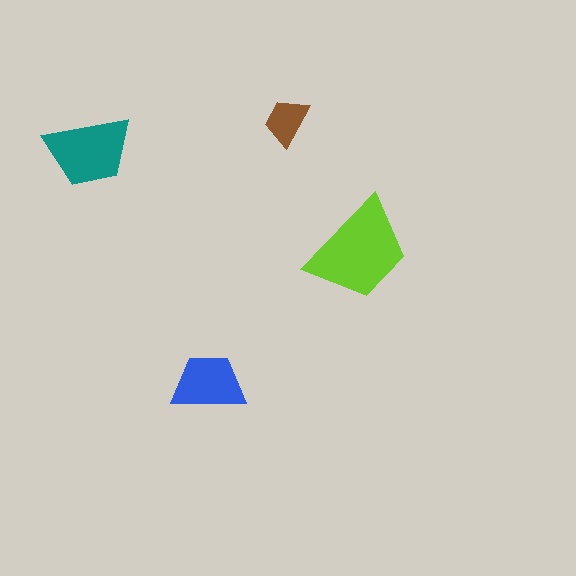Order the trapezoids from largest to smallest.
the lime one, the teal one, the blue one, the brown one.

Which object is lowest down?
The blue trapezoid is bottommost.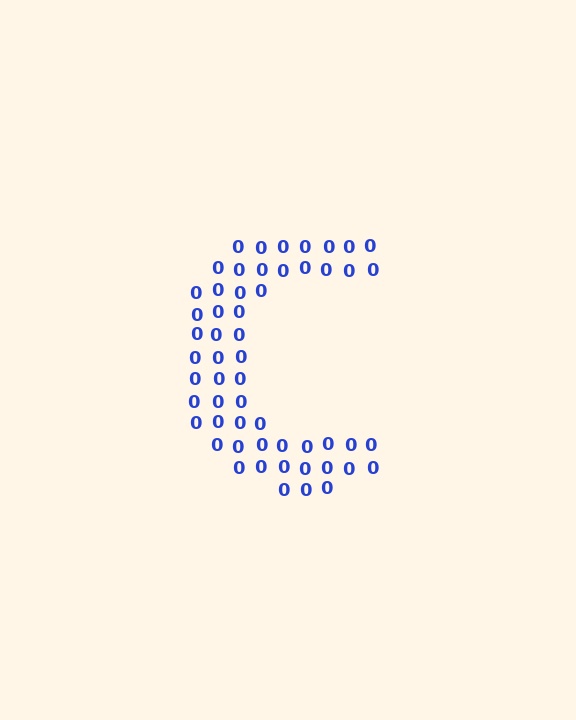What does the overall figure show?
The overall figure shows the letter C.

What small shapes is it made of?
It is made of small digit 0's.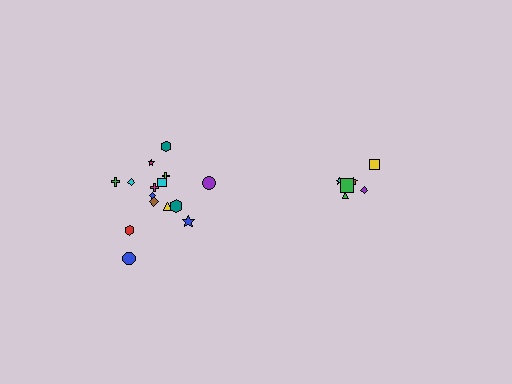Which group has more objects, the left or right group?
The left group.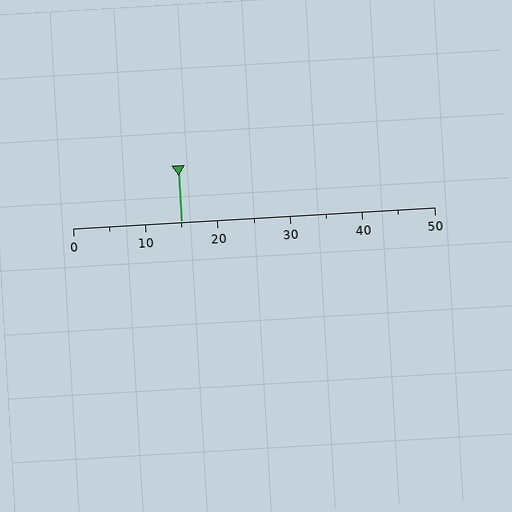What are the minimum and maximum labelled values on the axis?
The axis runs from 0 to 50.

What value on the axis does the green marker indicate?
The marker indicates approximately 15.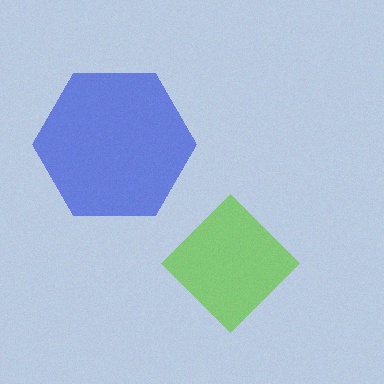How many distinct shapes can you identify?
There are 2 distinct shapes: a lime diamond, a blue hexagon.